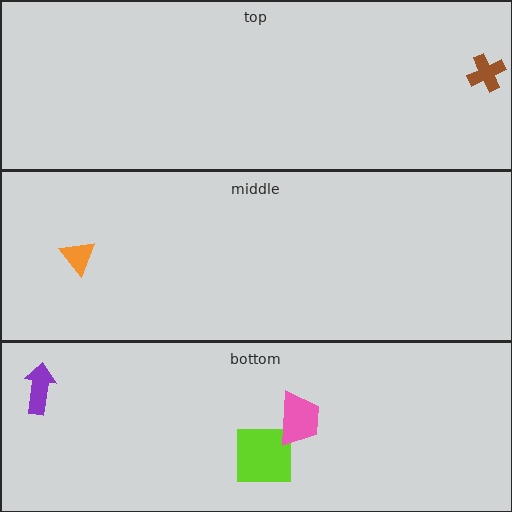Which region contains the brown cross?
The top region.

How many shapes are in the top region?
1.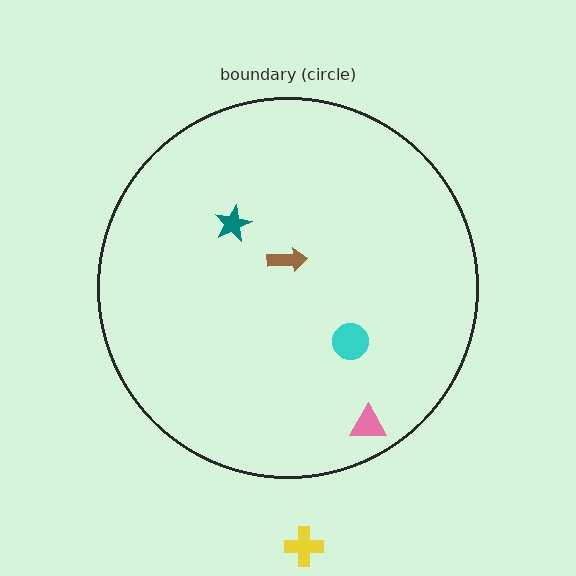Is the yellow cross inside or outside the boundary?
Outside.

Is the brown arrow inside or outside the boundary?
Inside.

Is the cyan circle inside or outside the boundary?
Inside.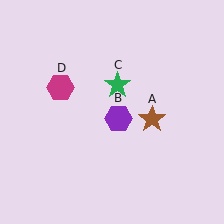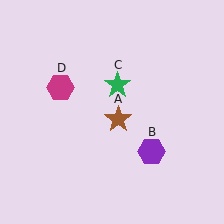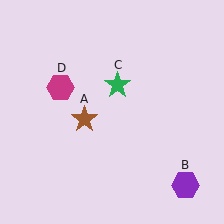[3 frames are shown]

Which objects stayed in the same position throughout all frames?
Green star (object C) and magenta hexagon (object D) remained stationary.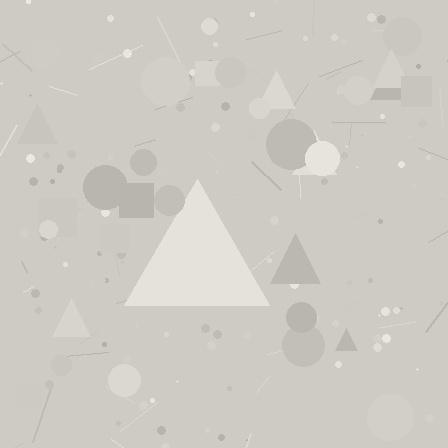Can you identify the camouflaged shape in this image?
The camouflaged shape is a triangle.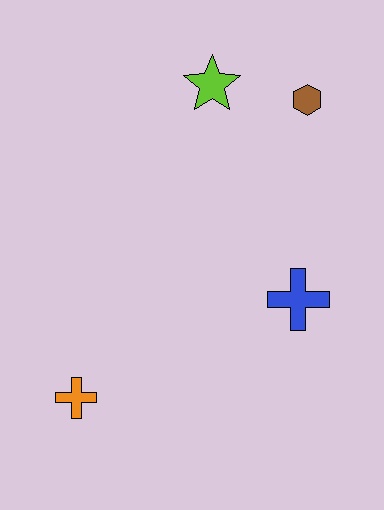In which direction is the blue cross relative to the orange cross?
The blue cross is to the right of the orange cross.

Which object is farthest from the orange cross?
The brown hexagon is farthest from the orange cross.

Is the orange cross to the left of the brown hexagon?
Yes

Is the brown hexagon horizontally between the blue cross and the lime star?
No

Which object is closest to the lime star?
The brown hexagon is closest to the lime star.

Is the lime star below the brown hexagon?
No